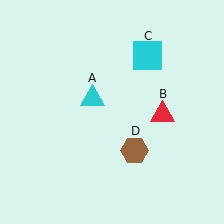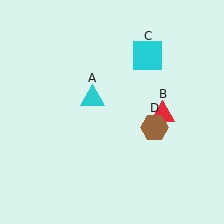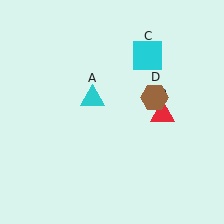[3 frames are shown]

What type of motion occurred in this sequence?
The brown hexagon (object D) rotated counterclockwise around the center of the scene.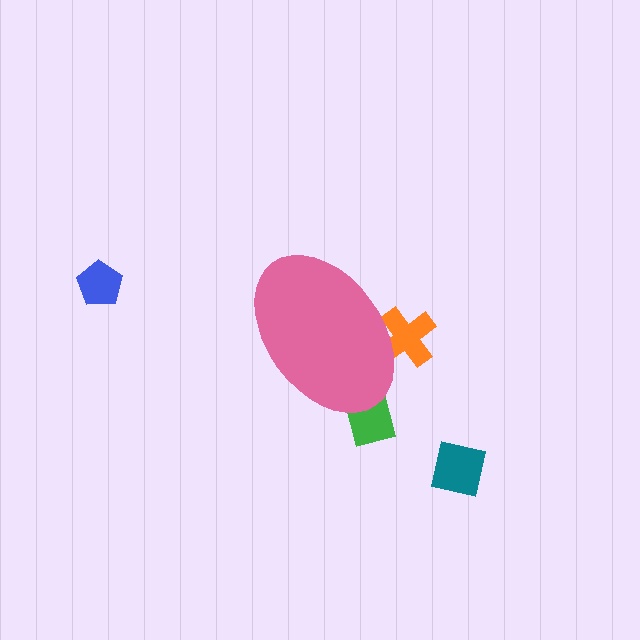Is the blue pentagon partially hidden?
No, the blue pentagon is fully visible.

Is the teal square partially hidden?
No, the teal square is fully visible.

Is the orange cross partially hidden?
Yes, the orange cross is partially hidden behind the pink ellipse.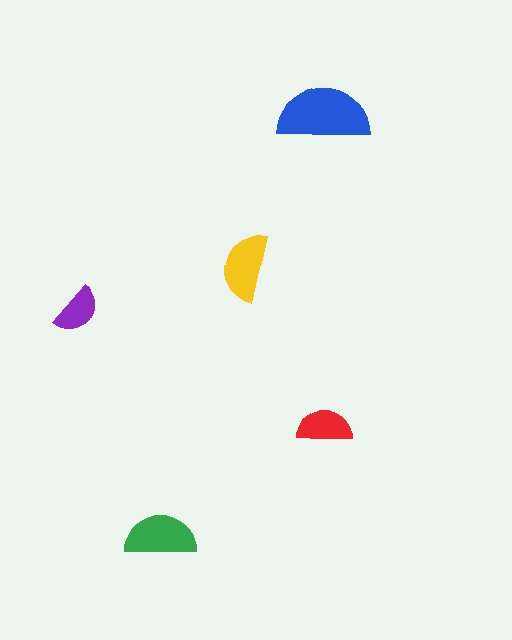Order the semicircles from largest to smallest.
the blue one, the green one, the yellow one, the red one, the purple one.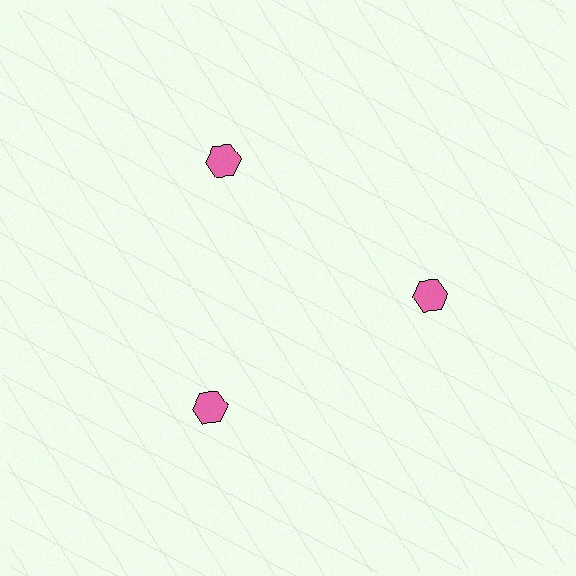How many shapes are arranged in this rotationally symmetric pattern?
There are 3 shapes, arranged in 3 groups of 1.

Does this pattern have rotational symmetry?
Yes, this pattern has 3-fold rotational symmetry. It looks the same after rotating 120 degrees around the center.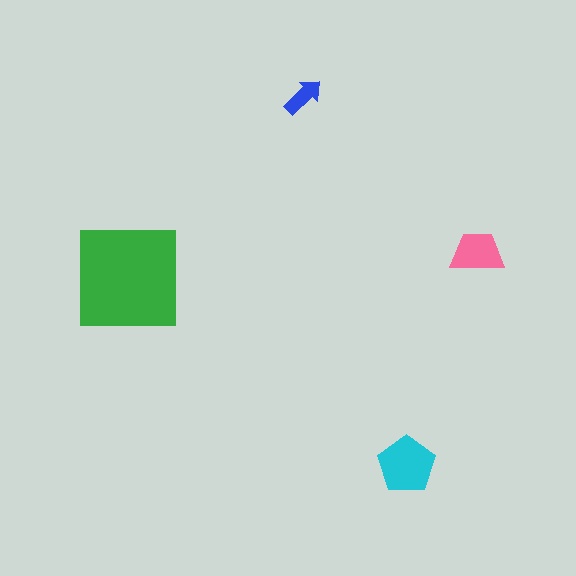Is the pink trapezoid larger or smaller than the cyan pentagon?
Smaller.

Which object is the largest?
The green square.